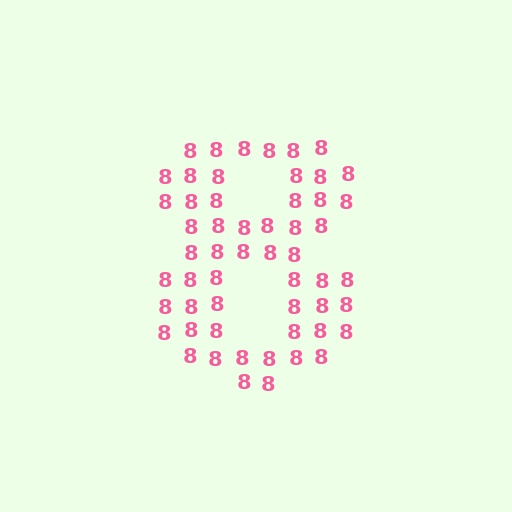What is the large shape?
The large shape is the digit 8.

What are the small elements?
The small elements are digit 8's.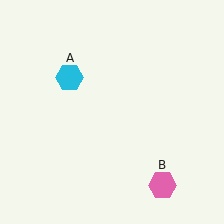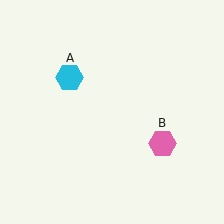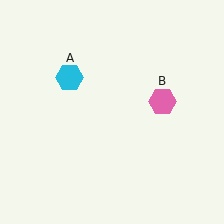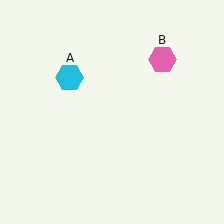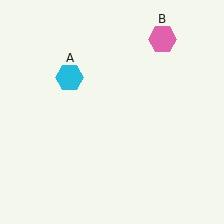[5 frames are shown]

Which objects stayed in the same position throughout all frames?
Cyan hexagon (object A) remained stationary.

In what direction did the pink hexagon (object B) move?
The pink hexagon (object B) moved up.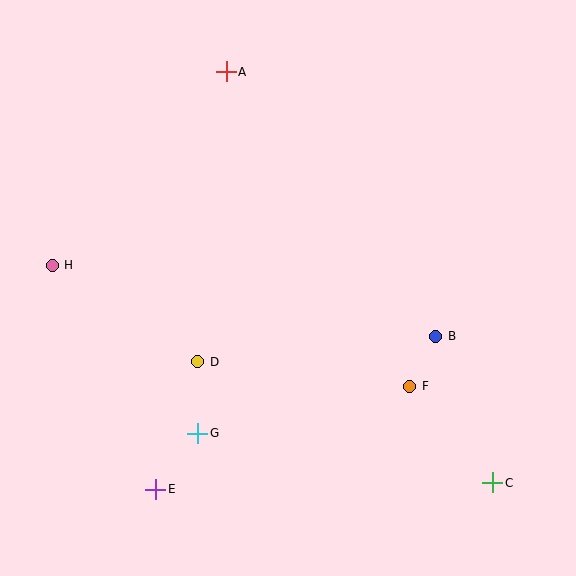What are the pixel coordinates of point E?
Point E is at (156, 489).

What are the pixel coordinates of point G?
Point G is at (198, 433).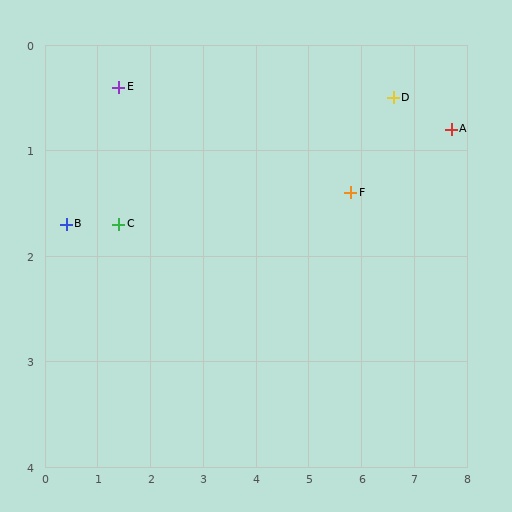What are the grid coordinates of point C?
Point C is at approximately (1.4, 1.7).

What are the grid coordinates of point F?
Point F is at approximately (5.8, 1.4).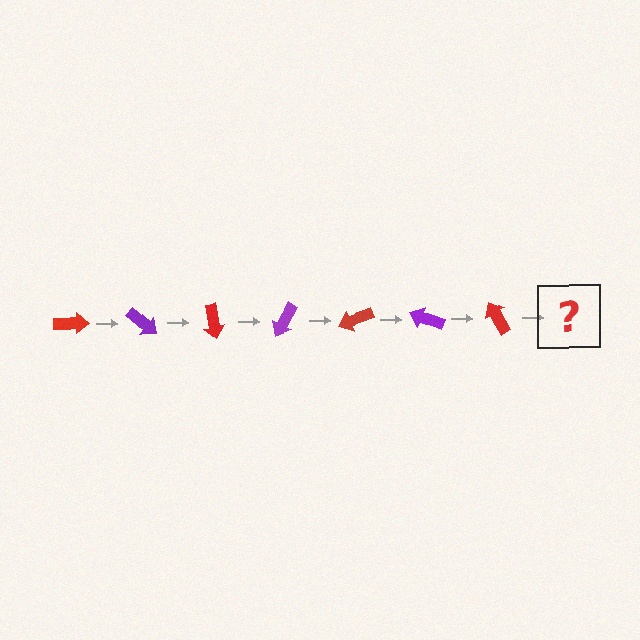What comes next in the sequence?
The next element should be a purple arrow, rotated 280 degrees from the start.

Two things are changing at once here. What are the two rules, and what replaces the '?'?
The two rules are that it rotates 40 degrees each step and the color cycles through red and purple. The '?' should be a purple arrow, rotated 280 degrees from the start.